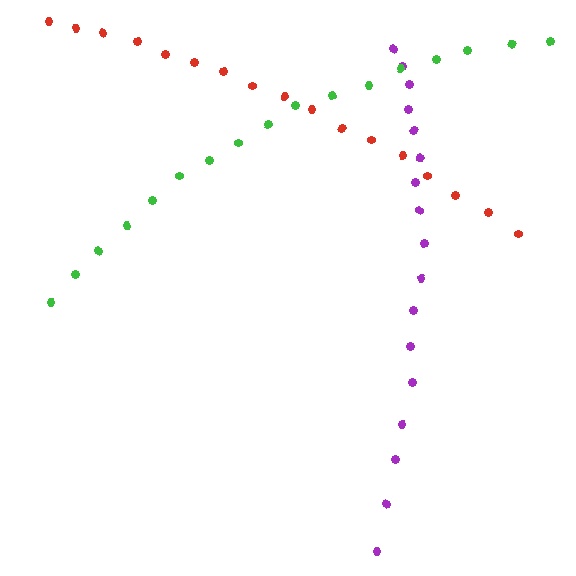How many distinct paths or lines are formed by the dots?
There are 3 distinct paths.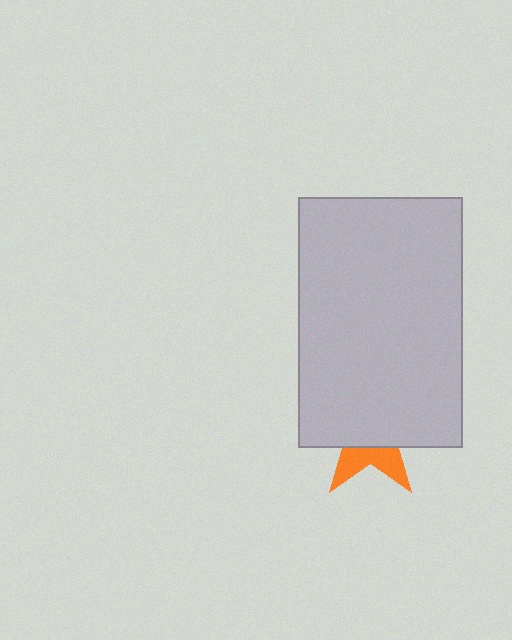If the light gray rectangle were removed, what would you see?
You would see the complete orange star.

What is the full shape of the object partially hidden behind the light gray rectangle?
The partially hidden object is an orange star.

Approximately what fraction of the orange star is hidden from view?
Roughly 67% of the orange star is hidden behind the light gray rectangle.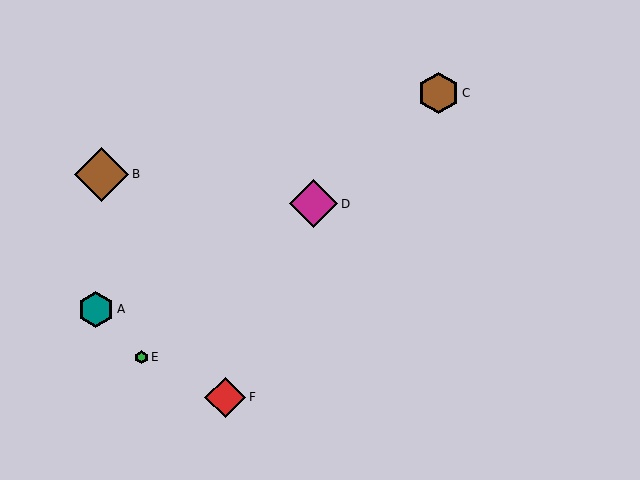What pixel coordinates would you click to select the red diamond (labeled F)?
Click at (225, 397) to select the red diamond F.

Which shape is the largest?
The brown diamond (labeled B) is the largest.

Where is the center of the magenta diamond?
The center of the magenta diamond is at (314, 204).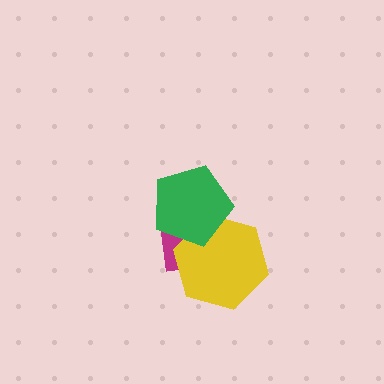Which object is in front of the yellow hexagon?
The green pentagon is in front of the yellow hexagon.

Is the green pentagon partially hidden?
No, no other shape covers it.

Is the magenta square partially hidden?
Yes, it is partially covered by another shape.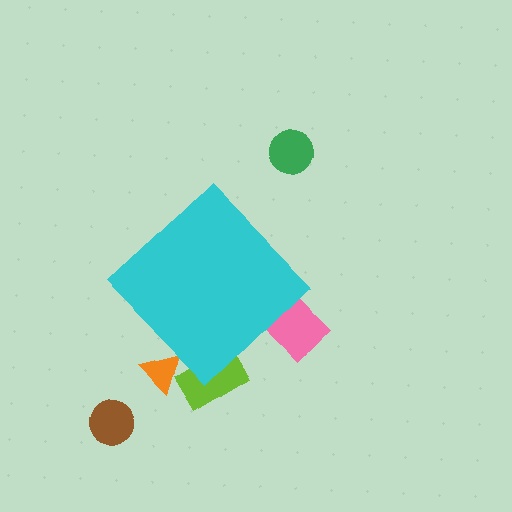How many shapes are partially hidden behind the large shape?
3 shapes are partially hidden.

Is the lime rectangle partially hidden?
Yes, the lime rectangle is partially hidden behind the cyan diamond.